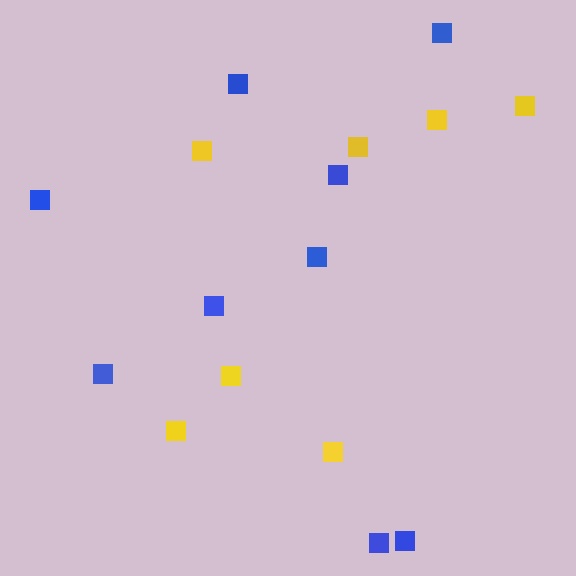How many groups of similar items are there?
There are 2 groups: one group of blue squares (9) and one group of yellow squares (7).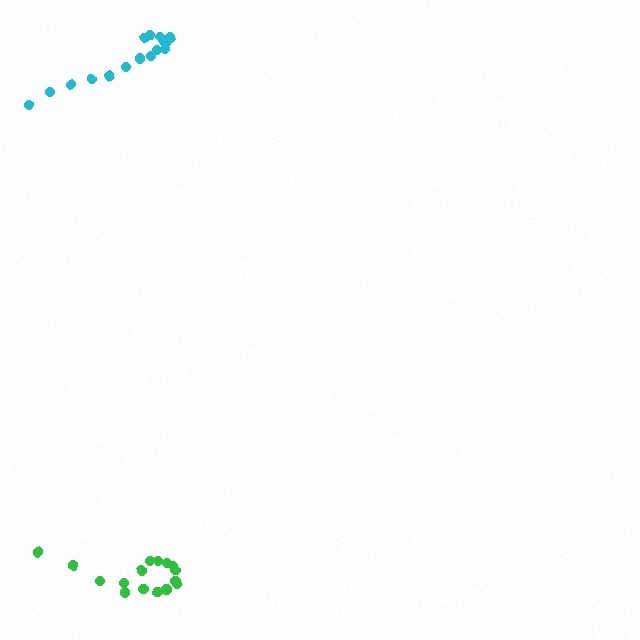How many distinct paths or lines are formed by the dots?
There are 2 distinct paths.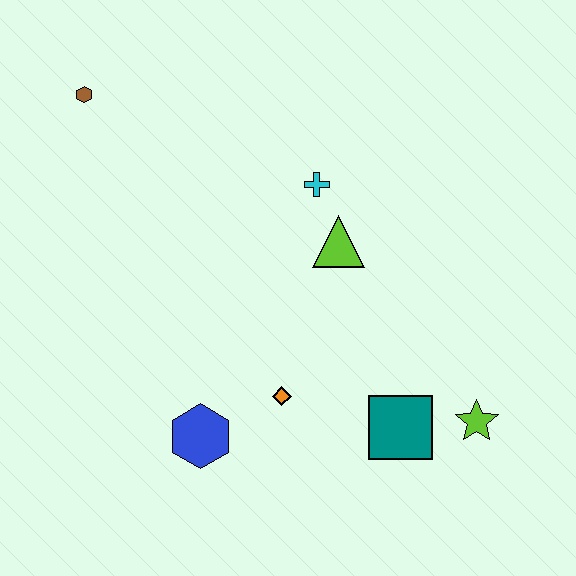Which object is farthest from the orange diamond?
The brown hexagon is farthest from the orange diamond.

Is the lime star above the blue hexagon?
Yes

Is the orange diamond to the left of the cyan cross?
Yes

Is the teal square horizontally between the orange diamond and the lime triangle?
No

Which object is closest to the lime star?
The teal square is closest to the lime star.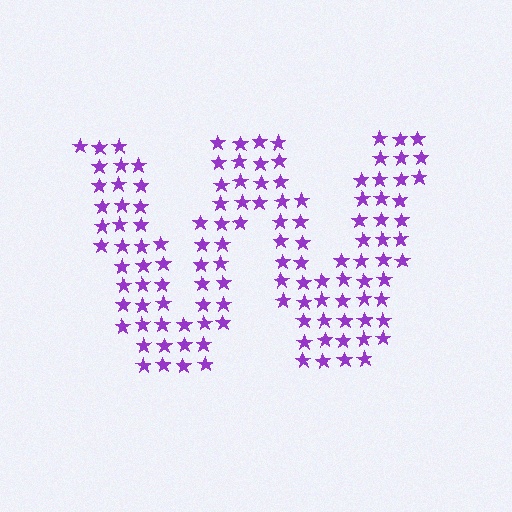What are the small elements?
The small elements are stars.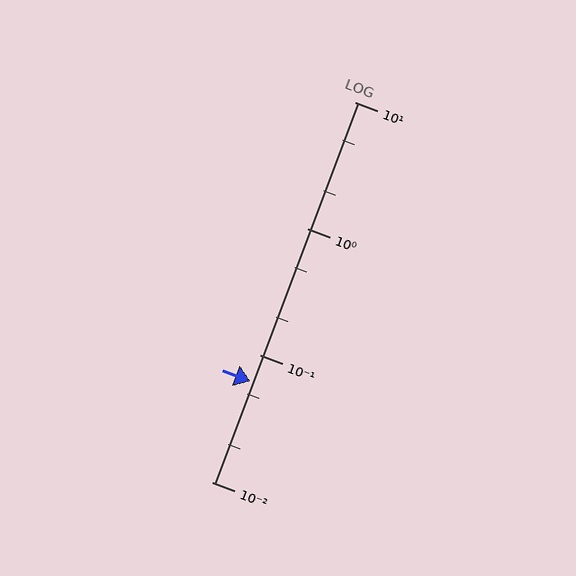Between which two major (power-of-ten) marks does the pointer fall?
The pointer is between 0.01 and 0.1.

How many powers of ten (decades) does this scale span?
The scale spans 3 decades, from 0.01 to 10.